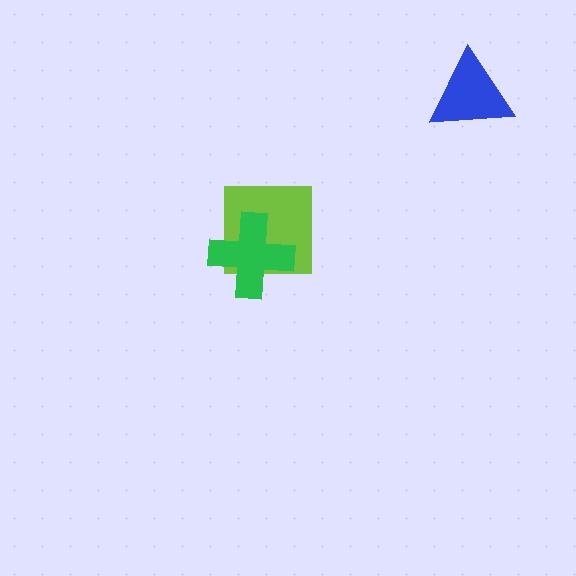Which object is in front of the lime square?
The green cross is in front of the lime square.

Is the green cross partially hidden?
No, no other shape covers it.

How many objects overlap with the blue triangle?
0 objects overlap with the blue triangle.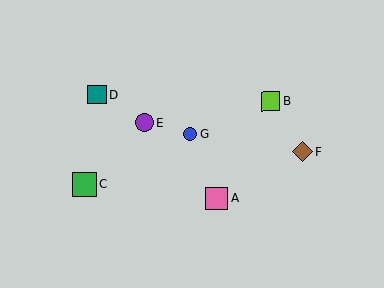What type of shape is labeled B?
Shape B is a lime square.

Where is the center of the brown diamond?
The center of the brown diamond is at (302, 152).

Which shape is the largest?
The green square (labeled C) is the largest.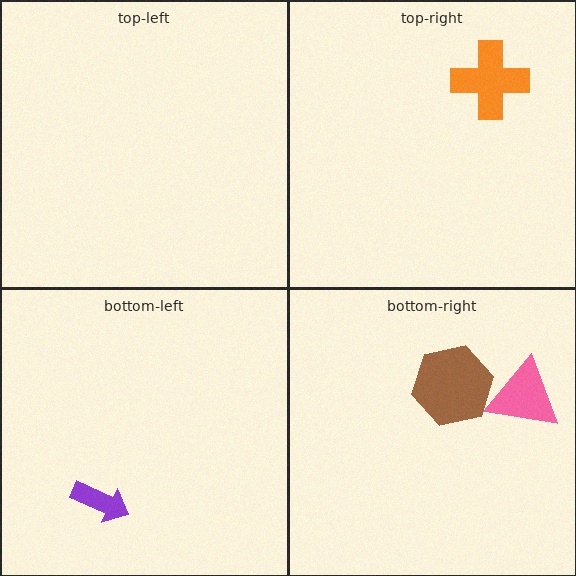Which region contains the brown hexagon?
The bottom-right region.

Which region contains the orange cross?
The top-right region.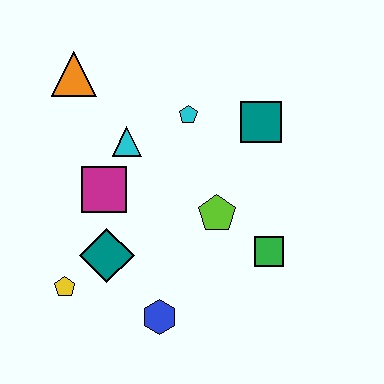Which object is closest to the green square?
The lime pentagon is closest to the green square.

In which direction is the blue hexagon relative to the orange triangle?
The blue hexagon is below the orange triangle.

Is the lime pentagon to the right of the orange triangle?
Yes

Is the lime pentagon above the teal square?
No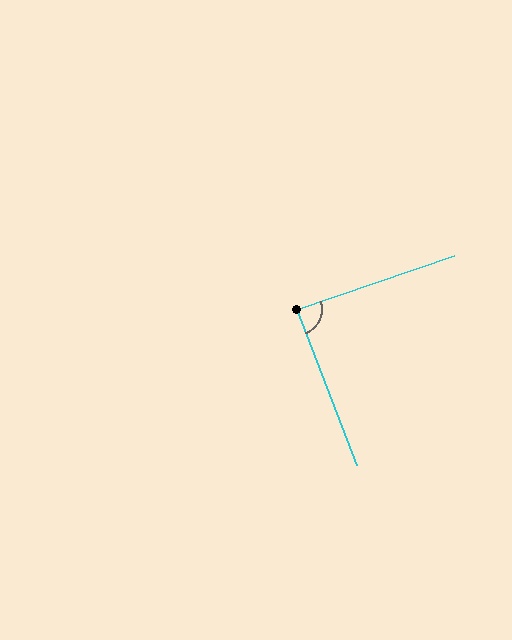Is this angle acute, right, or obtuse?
It is approximately a right angle.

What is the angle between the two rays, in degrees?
Approximately 87 degrees.